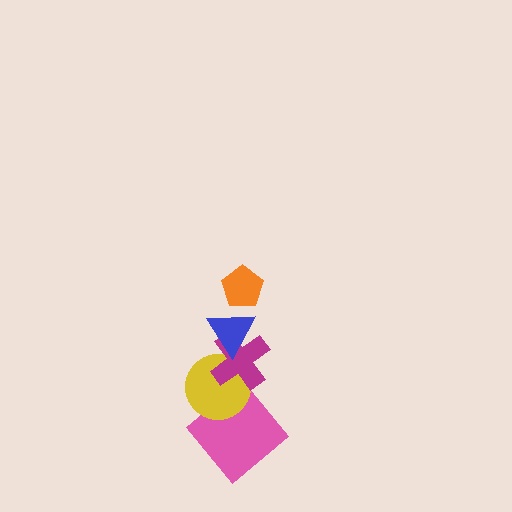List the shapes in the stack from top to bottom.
From top to bottom: the orange pentagon, the blue triangle, the magenta cross, the yellow circle, the pink diamond.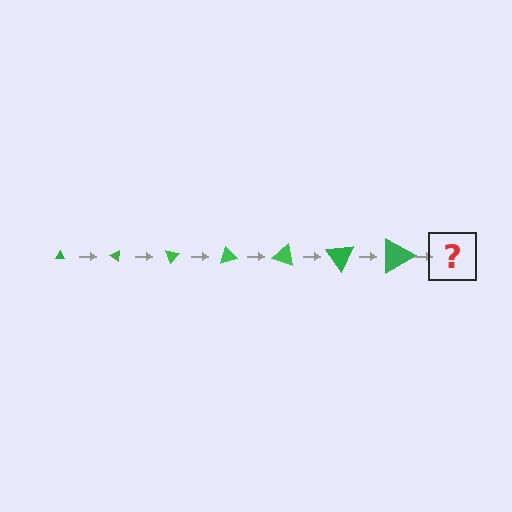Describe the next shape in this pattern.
It should be a triangle, larger than the previous one and rotated 245 degrees from the start.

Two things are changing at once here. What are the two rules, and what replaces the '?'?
The two rules are that the triangle grows larger each step and it rotates 35 degrees each step. The '?' should be a triangle, larger than the previous one and rotated 245 degrees from the start.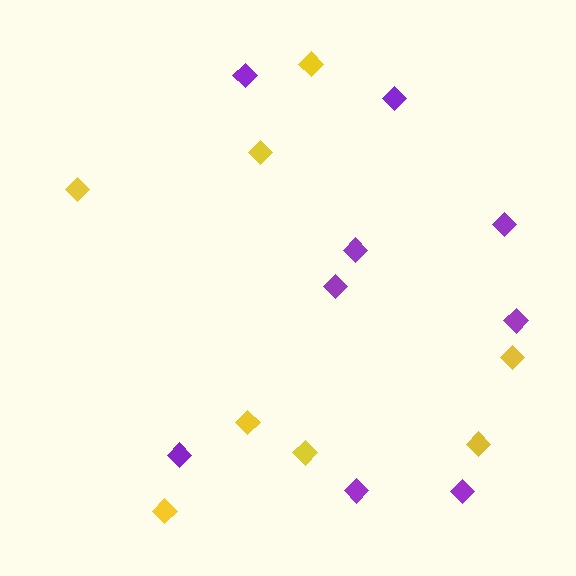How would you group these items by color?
There are 2 groups: one group of purple diamonds (9) and one group of yellow diamonds (8).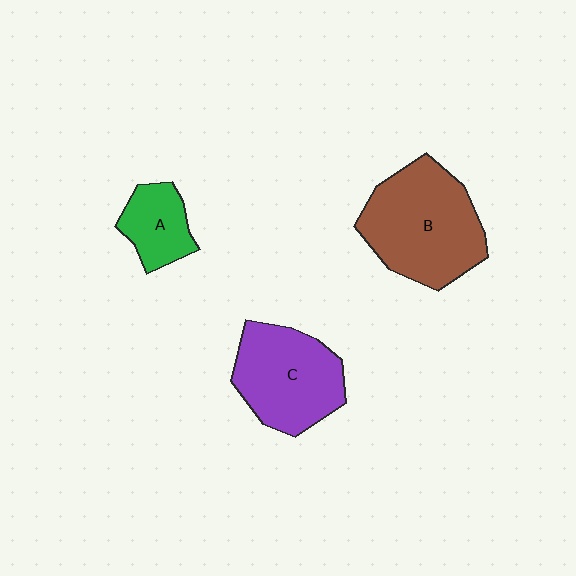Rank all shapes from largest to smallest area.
From largest to smallest: B (brown), C (purple), A (green).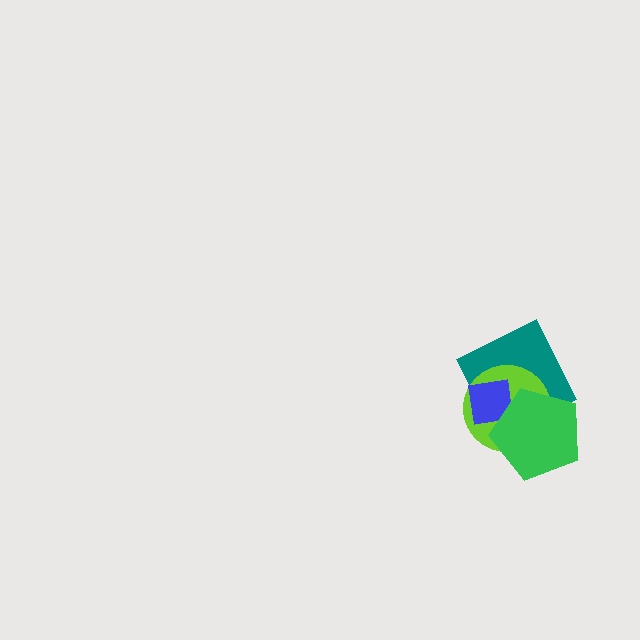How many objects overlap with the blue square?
3 objects overlap with the blue square.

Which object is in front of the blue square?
The green pentagon is in front of the blue square.